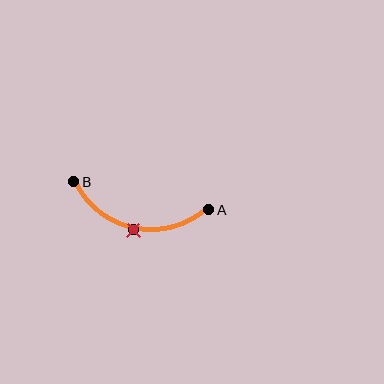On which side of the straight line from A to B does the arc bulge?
The arc bulges below the straight line connecting A and B.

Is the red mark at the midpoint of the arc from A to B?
Yes. The red mark lies on the arc at equal arc-length from both A and B — it is the arc midpoint.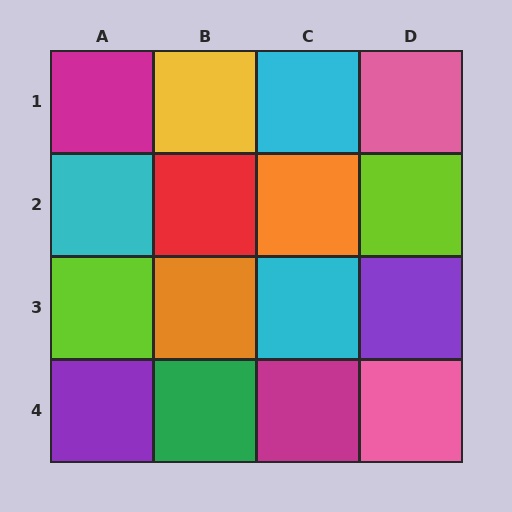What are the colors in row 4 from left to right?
Purple, green, magenta, pink.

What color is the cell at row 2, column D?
Lime.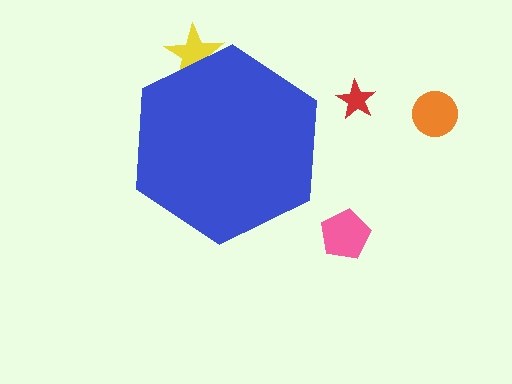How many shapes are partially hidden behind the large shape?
1 shape is partially hidden.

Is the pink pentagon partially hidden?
No, the pink pentagon is fully visible.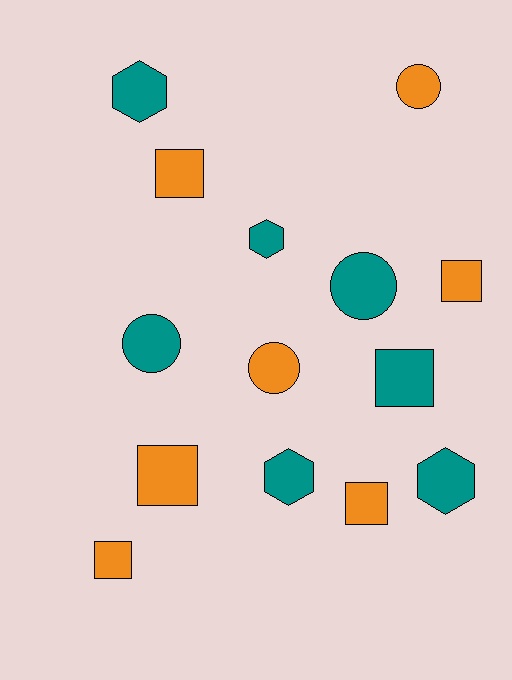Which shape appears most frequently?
Square, with 6 objects.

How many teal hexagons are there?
There are 4 teal hexagons.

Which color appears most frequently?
Teal, with 7 objects.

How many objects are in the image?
There are 14 objects.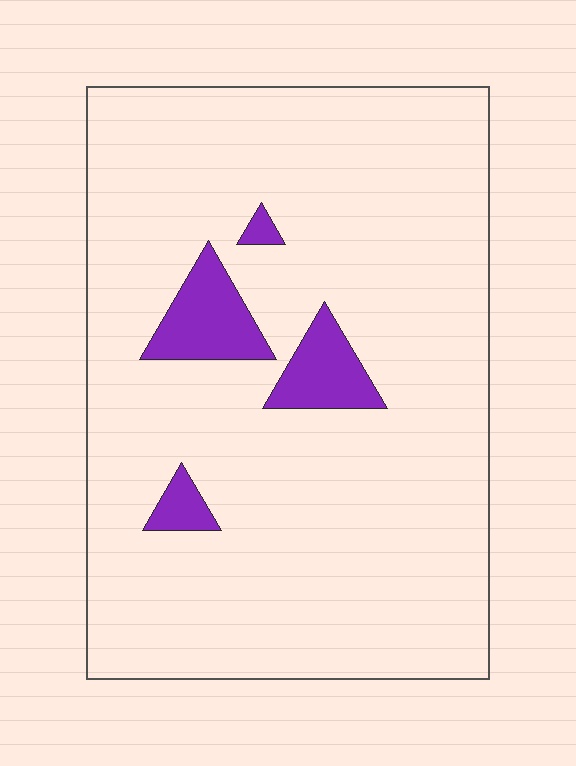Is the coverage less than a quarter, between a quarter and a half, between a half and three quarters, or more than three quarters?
Less than a quarter.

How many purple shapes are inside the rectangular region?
4.